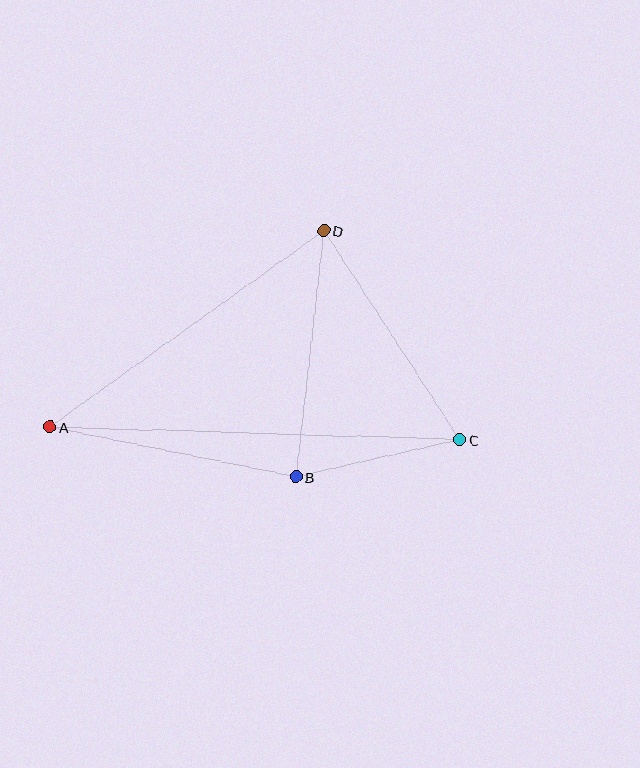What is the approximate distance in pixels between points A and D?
The distance between A and D is approximately 337 pixels.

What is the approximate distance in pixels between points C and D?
The distance between C and D is approximately 250 pixels.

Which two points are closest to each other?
Points B and C are closest to each other.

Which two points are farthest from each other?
Points A and C are farthest from each other.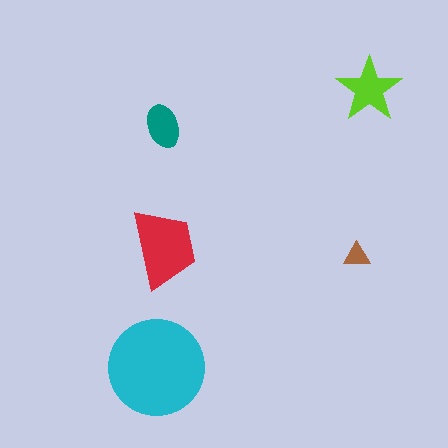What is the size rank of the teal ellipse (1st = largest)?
4th.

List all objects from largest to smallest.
The cyan circle, the red trapezoid, the lime star, the teal ellipse, the brown triangle.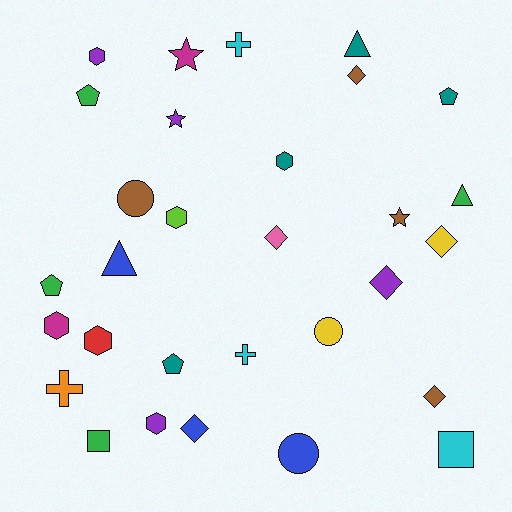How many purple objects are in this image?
There are 4 purple objects.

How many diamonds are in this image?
There are 6 diamonds.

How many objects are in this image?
There are 30 objects.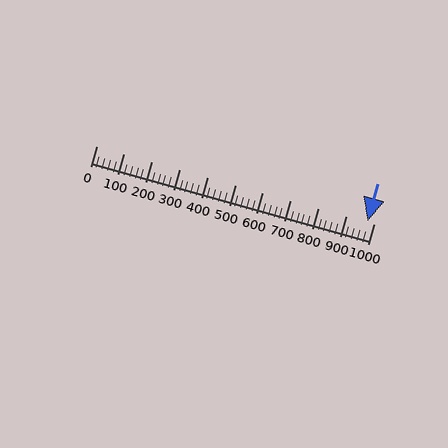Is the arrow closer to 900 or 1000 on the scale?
The arrow is closer to 1000.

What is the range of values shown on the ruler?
The ruler shows values from 0 to 1000.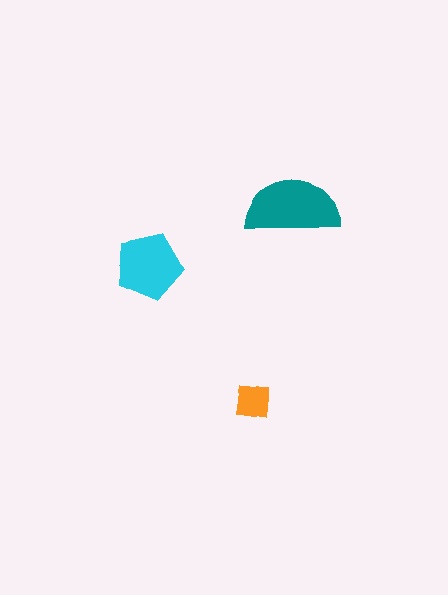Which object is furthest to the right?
The teal semicircle is rightmost.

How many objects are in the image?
There are 3 objects in the image.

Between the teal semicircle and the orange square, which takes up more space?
The teal semicircle.